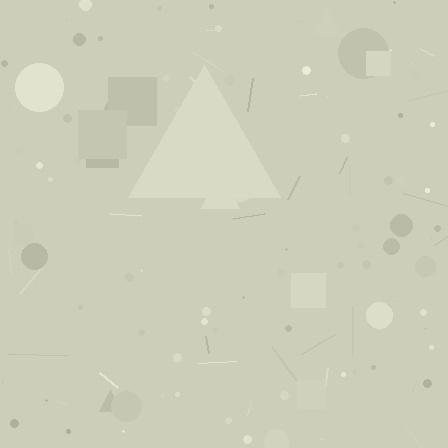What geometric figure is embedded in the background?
A triangle is embedded in the background.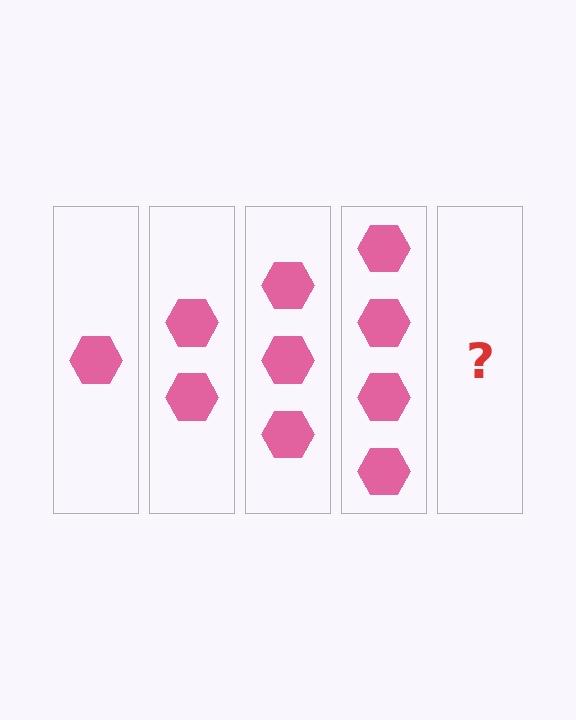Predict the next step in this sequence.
The next step is 5 hexagons.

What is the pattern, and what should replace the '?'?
The pattern is that each step adds one more hexagon. The '?' should be 5 hexagons.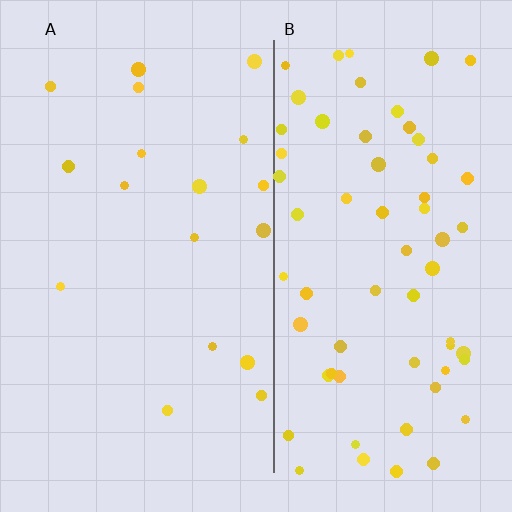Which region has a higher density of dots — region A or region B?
B (the right).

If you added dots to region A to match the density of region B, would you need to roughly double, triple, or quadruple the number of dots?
Approximately quadruple.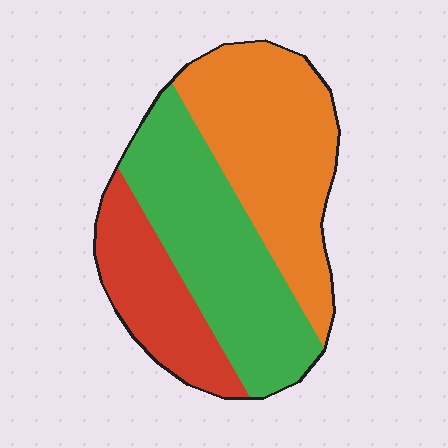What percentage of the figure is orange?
Orange takes up about two fifths (2/5) of the figure.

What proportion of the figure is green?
Green covers roughly 40% of the figure.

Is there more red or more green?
Green.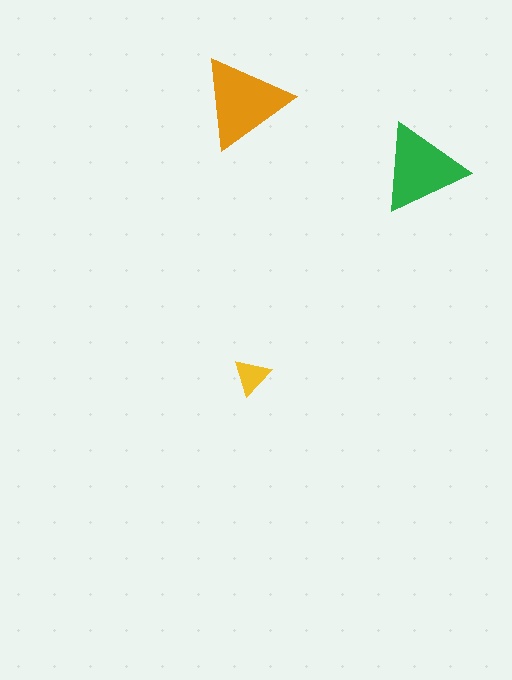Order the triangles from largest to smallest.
the orange one, the green one, the yellow one.